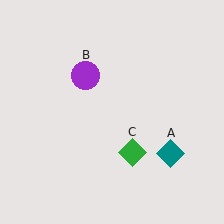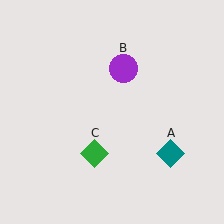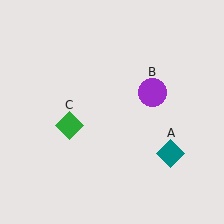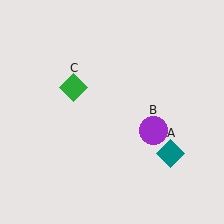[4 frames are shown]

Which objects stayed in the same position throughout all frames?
Teal diamond (object A) remained stationary.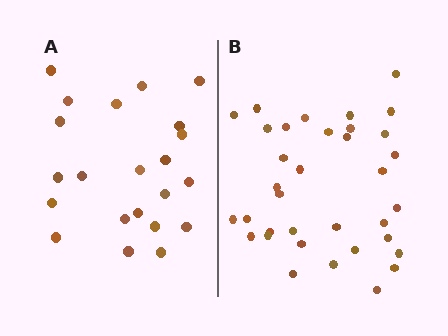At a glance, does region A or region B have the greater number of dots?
Region B (the right region) has more dots.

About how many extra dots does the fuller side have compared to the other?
Region B has approximately 15 more dots than region A.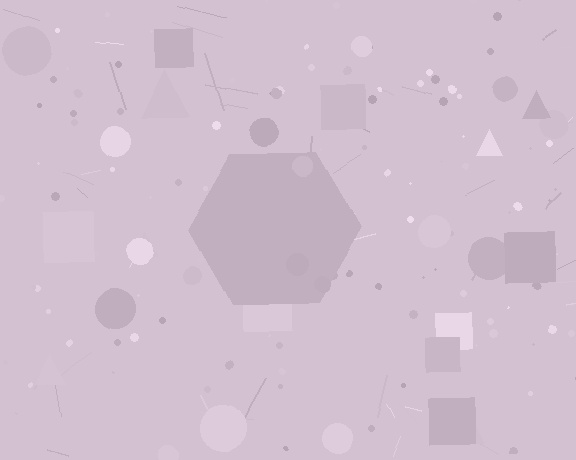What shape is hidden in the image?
A hexagon is hidden in the image.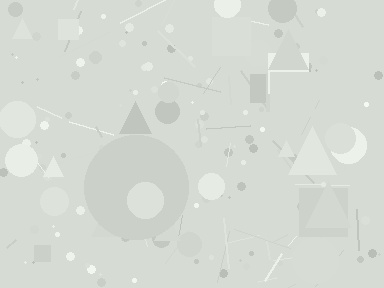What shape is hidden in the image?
A circle is hidden in the image.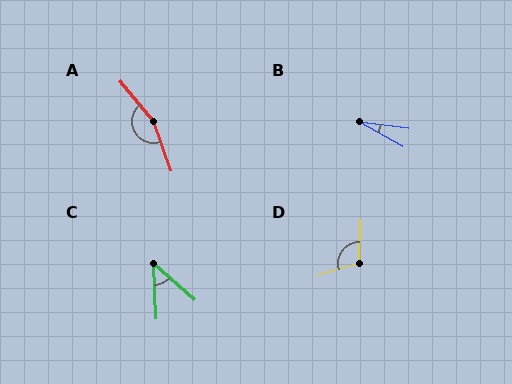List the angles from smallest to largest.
B (22°), C (46°), D (109°), A (160°).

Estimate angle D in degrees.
Approximately 109 degrees.